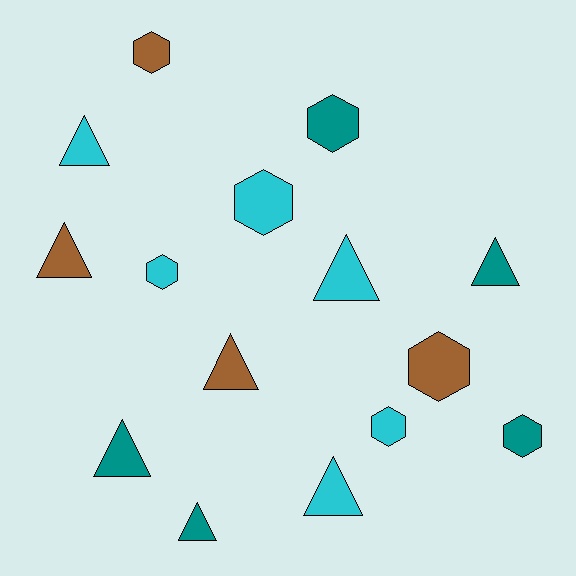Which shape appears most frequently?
Triangle, with 8 objects.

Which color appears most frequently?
Cyan, with 6 objects.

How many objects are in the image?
There are 15 objects.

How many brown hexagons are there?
There are 2 brown hexagons.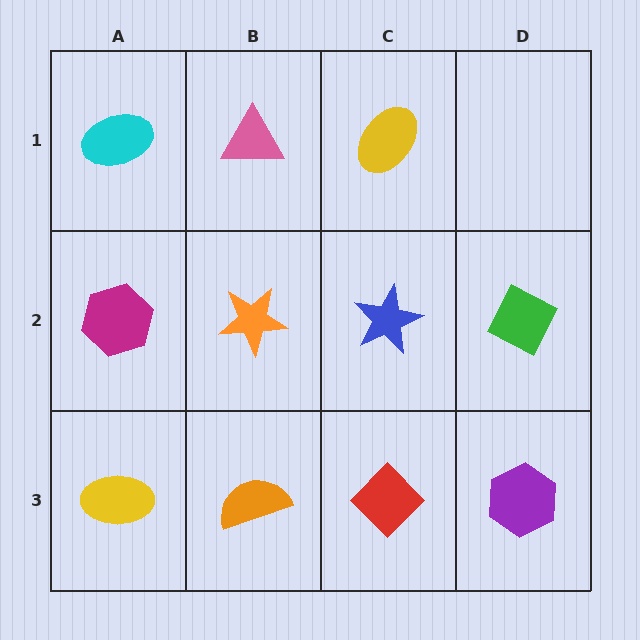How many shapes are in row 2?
4 shapes.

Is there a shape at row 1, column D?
No, that cell is empty.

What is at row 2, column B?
An orange star.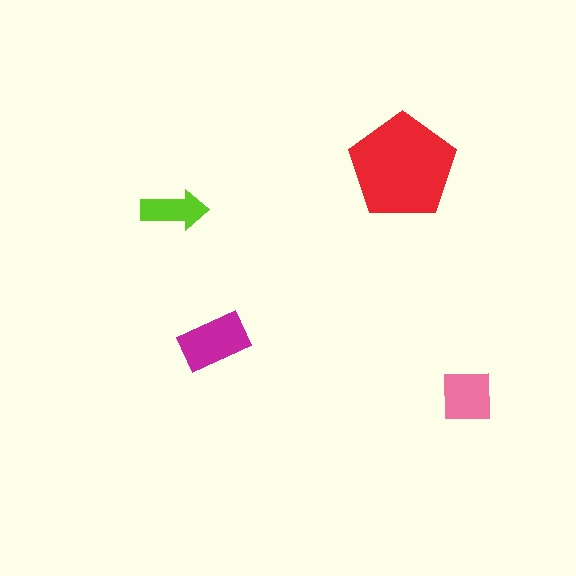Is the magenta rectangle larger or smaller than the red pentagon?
Smaller.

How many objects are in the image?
There are 4 objects in the image.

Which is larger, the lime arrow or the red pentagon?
The red pentagon.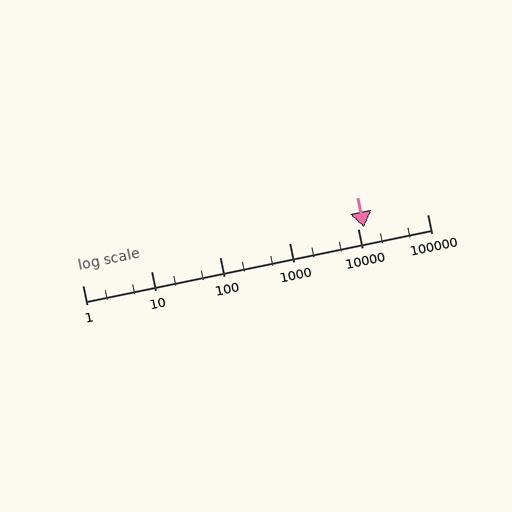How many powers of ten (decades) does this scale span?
The scale spans 5 decades, from 1 to 100000.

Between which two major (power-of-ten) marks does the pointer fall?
The pointer is between 10000 and 100000.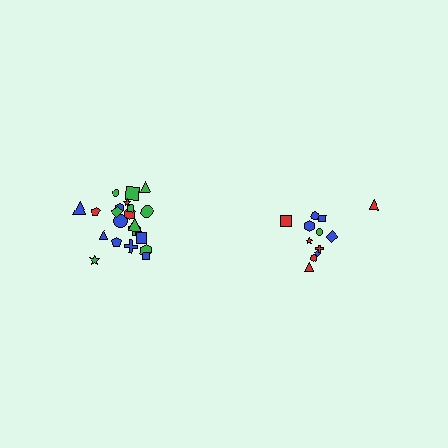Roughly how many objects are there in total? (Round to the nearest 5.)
Roughly 35 objects in total.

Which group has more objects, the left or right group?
The left group.